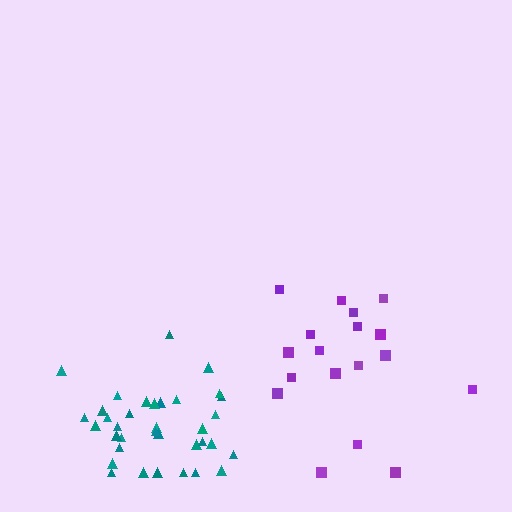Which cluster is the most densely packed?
Teal.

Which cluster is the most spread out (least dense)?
Purple.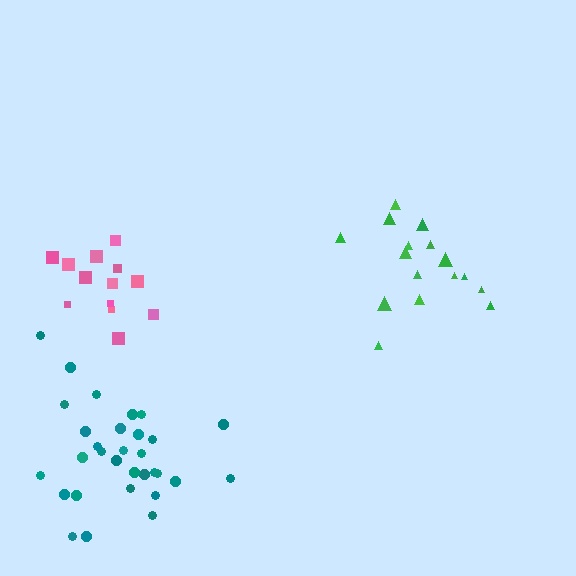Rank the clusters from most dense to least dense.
teal, pink, green.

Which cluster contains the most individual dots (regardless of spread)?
Teal (32).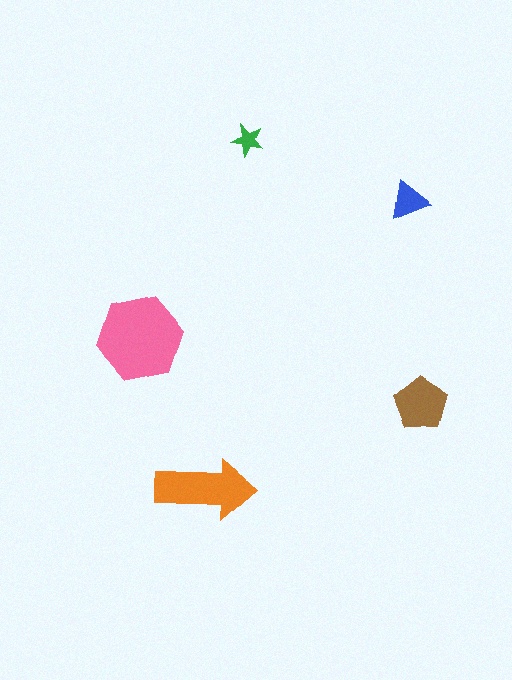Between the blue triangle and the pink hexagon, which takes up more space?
The pink hexagon.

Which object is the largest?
The pink hexagon.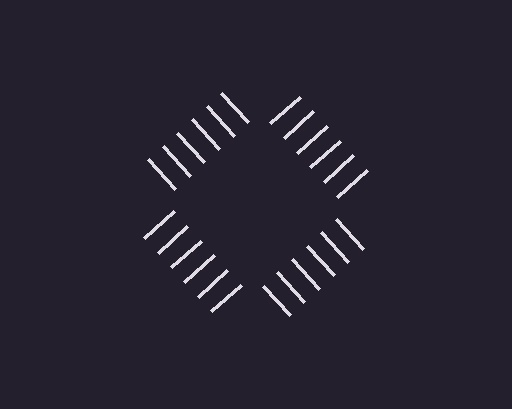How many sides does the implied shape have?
4 sides — the line-ends trace a square.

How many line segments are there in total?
24 — 6 along each of the 4 edges.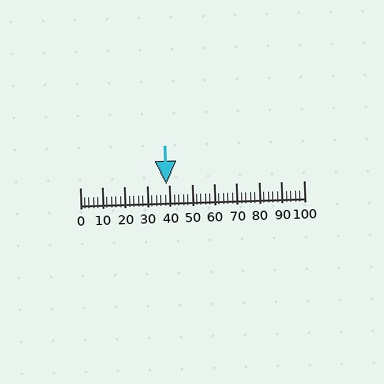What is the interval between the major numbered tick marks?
The major tick marks are spaced 10 units apart.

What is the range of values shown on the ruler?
The ruler shows values from 0 to 100.